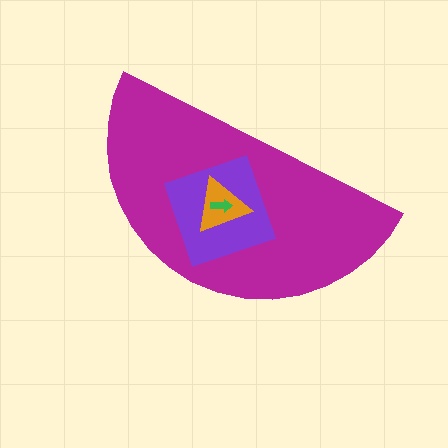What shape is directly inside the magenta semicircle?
The purple diamond.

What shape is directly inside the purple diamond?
The orange triangle.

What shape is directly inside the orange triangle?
The green arrow.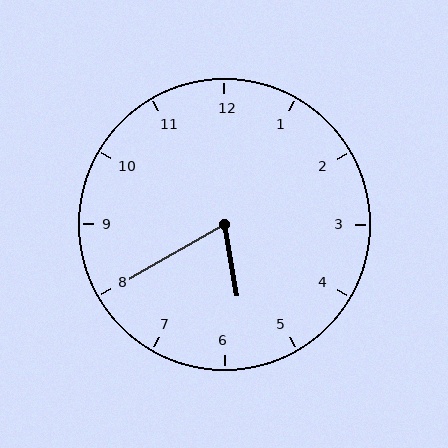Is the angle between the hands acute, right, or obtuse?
It is acute.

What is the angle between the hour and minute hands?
Approximately 70 degrees.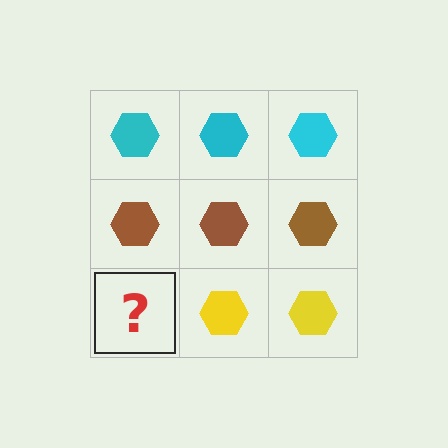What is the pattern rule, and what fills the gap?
The rule is that each row has a consistent color. The gap should be filled with a yellow hexagon.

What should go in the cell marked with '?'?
The missing cell should contain a yellow hexagon.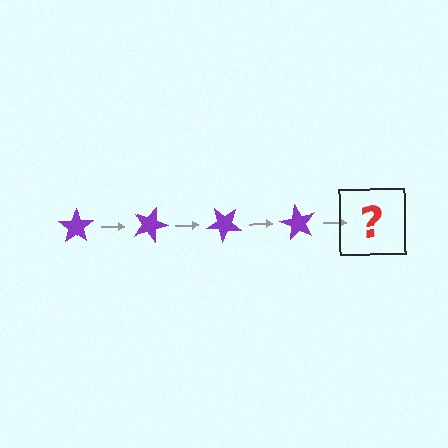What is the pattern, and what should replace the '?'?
The pattern is that the star rotates 20 degrees each step. The '?' should be a purple star rotated 80 degrees.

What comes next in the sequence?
The next element should be a purple star rotated 80 degrees.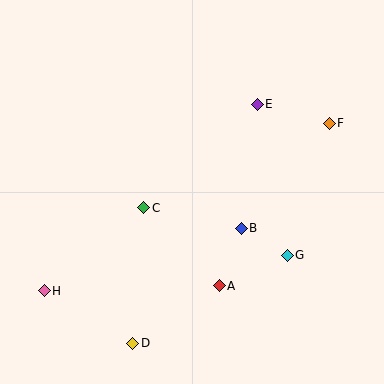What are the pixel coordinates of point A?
Point A is at (219, 286).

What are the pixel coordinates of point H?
Point H is at (44, 291).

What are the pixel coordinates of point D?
Point D is at (133, 343).